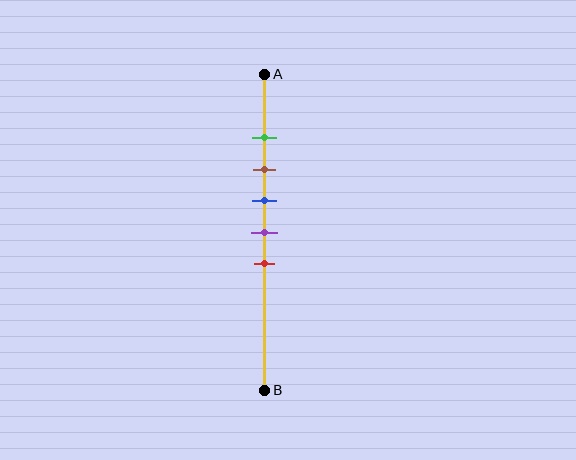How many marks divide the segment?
There are 5 marks dividing the segment.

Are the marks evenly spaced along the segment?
Yes, the marks are approximately evenly spaced.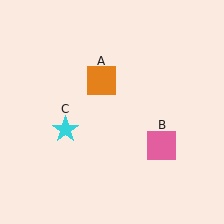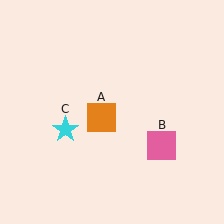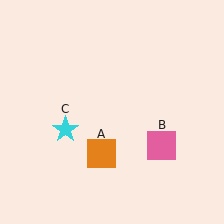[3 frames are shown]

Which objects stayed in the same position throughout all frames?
Pink square (object B) and cyan star (object C) remained stationary.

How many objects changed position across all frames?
1 object changed position: orange square (object A).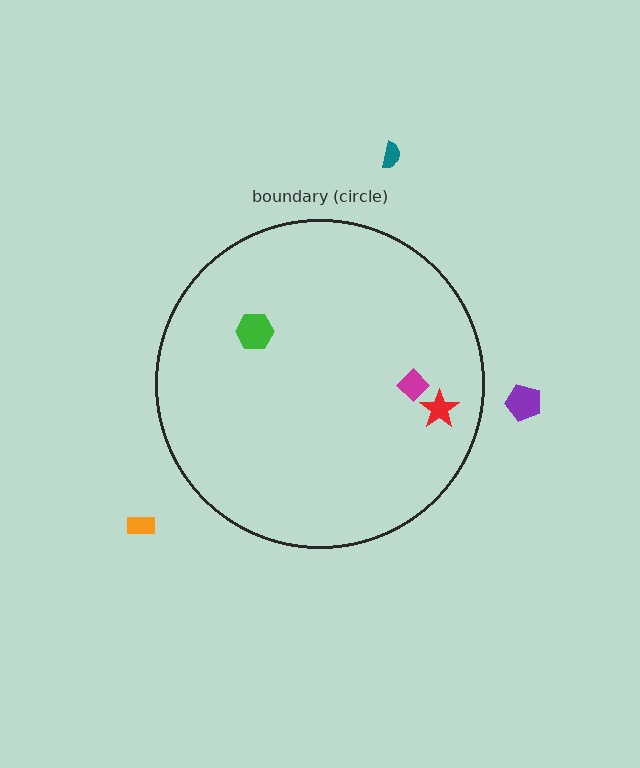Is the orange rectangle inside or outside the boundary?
Outside.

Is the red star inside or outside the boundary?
Inside.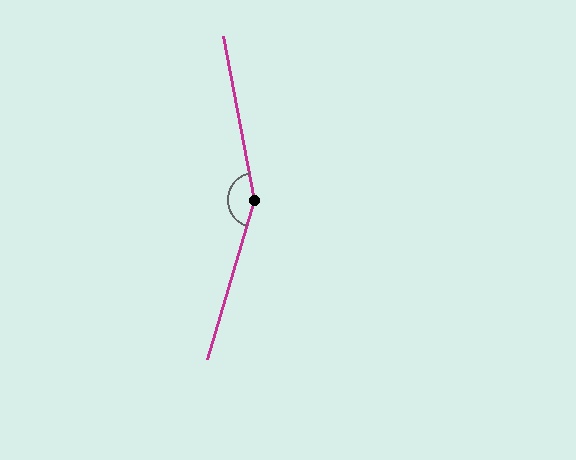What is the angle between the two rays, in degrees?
Approximately 153 degrees.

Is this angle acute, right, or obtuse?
It is obtuse.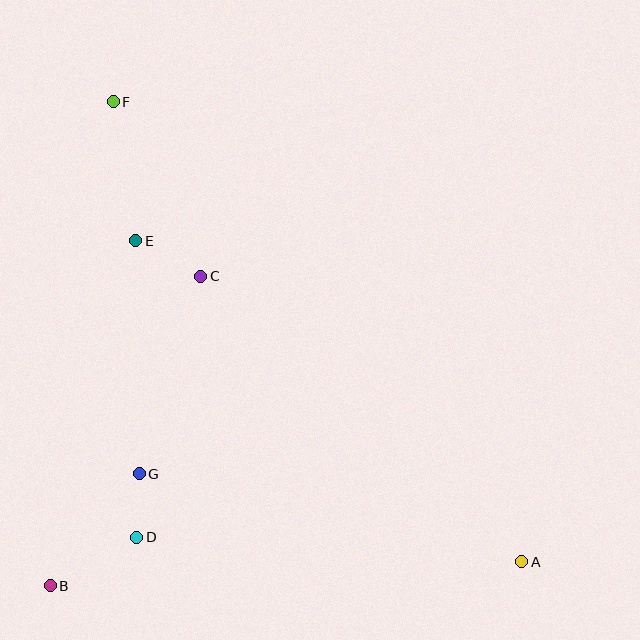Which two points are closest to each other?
Points D and G are closest to each other.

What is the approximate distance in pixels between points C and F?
The distance between C and F is approximately 195 pixels.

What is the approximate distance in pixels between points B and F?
The distance between B and F is approximately 488 pixels.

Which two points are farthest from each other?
Points A and F are farthest from each other.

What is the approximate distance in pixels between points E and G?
The distance between E and G is approximately 233 pixels.